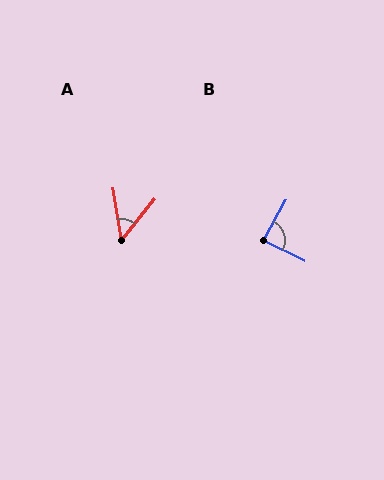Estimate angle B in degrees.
Approximately 87 degrees.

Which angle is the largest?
B, at approximately 87 degrees.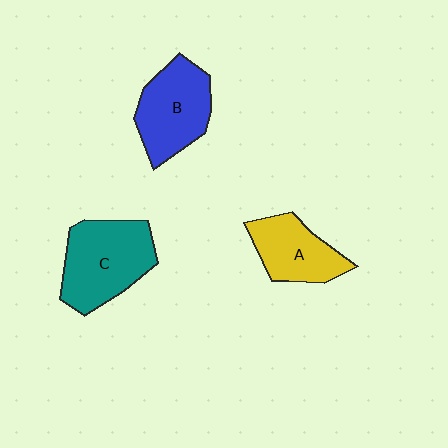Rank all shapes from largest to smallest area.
From largest to smallest: C (teal), B (blue), A (yellow).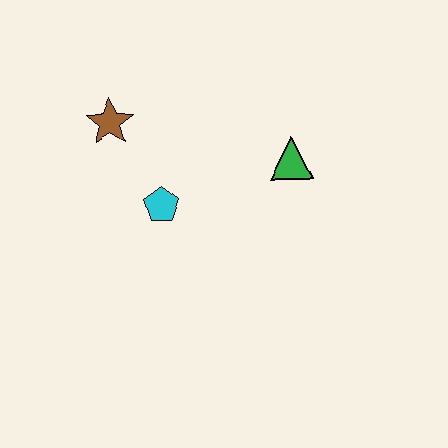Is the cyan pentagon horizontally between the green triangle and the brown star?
Yes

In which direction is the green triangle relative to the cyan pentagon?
The green triangle is to the right of the cyan pentagon.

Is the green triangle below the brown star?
Yes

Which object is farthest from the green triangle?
The brown star is farthest from the green triangle.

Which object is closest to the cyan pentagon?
The brown star is closest to the cyan pentagon.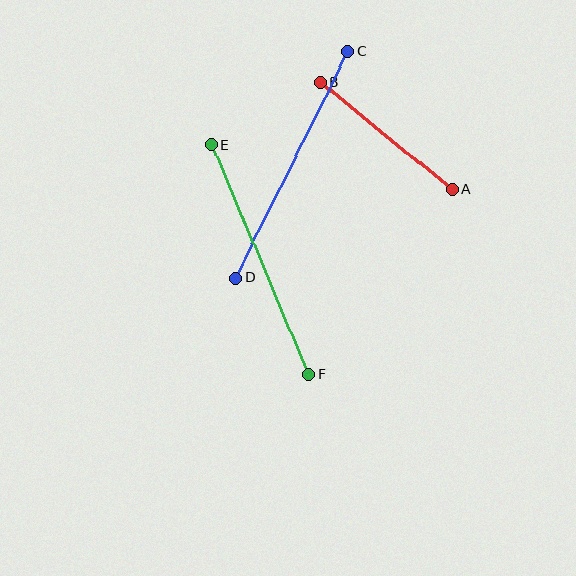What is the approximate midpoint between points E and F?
The midpoint is at approximately (260, 259) pixels.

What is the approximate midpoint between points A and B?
The midpoint is at approximately (386, 136) pixels.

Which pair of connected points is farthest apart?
Points C and D are farthest apart.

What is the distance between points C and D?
The distance is approximately 252 pixels.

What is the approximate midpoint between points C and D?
The midpoint is at approximately (292, 165) pixels.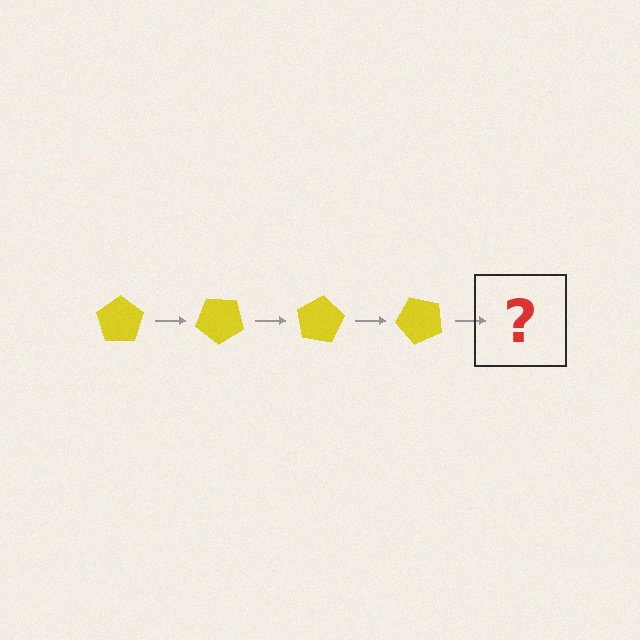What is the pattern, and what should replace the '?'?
The pattern is that the pentagon rotates 40 degrees each step. The '?' should be a yellow pentagon rotated 160 degrees.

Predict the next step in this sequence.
The next step is a yellow pentagon rotated 160 degrees.